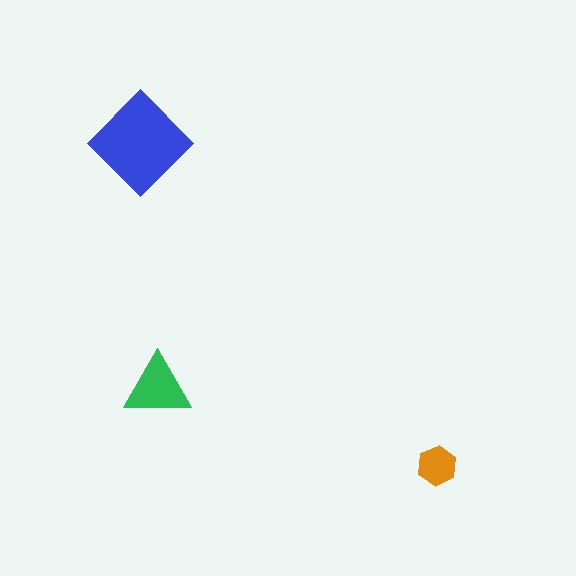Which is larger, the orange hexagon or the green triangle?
The green triangle.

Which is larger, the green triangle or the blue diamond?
The blue diamond.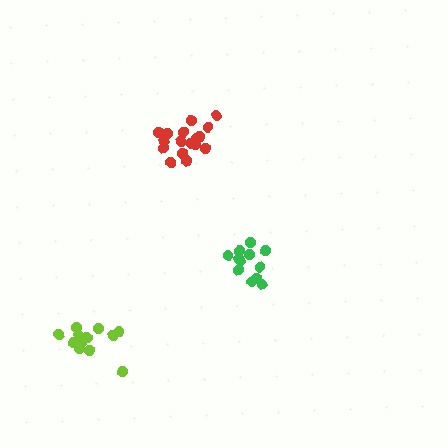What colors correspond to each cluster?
The clusters are colored: green, red, lime.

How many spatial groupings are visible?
There are 3 spatial groupings.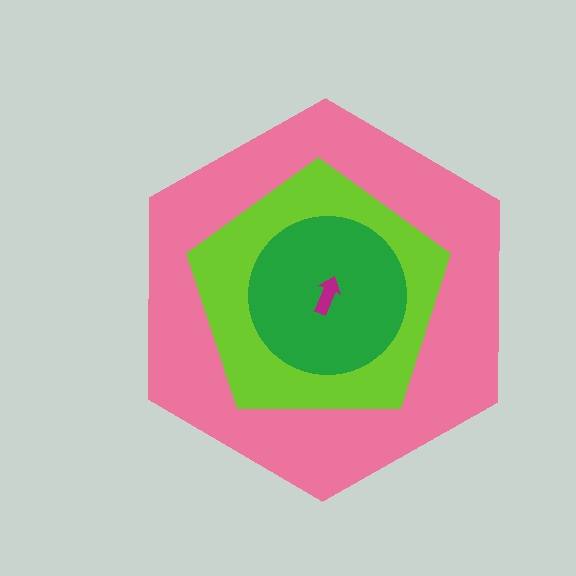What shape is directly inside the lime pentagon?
The green circle.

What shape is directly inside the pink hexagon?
The lime pentagon.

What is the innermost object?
The magenta arrow.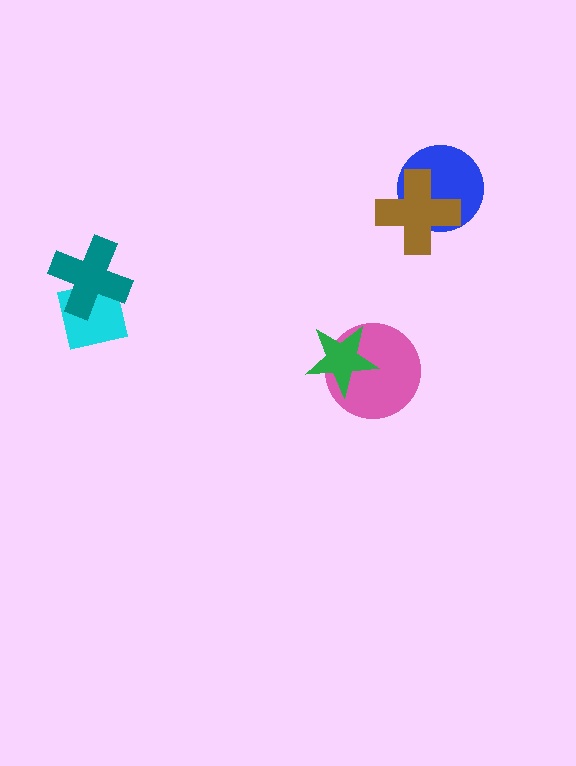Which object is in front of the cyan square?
The teal cross is in front of the cyan square.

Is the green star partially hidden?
No, no other shape covers it.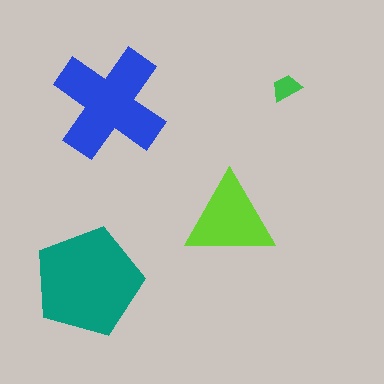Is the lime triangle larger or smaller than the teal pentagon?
Smaller.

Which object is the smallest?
The green trapezoid.